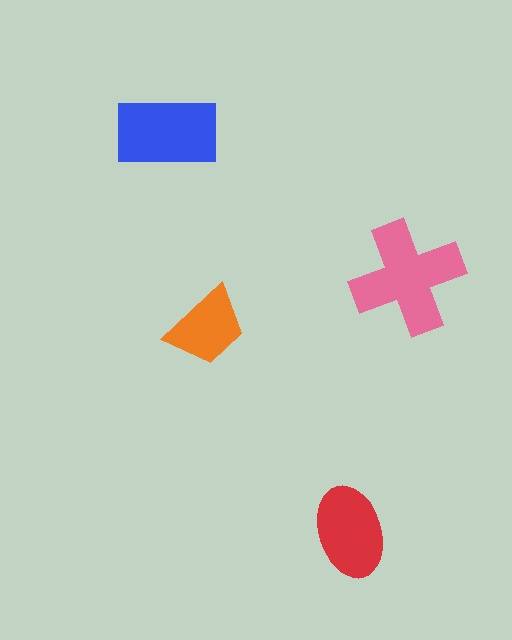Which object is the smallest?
The orange trapezoid.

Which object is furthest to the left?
The blue rectangle is leftmost.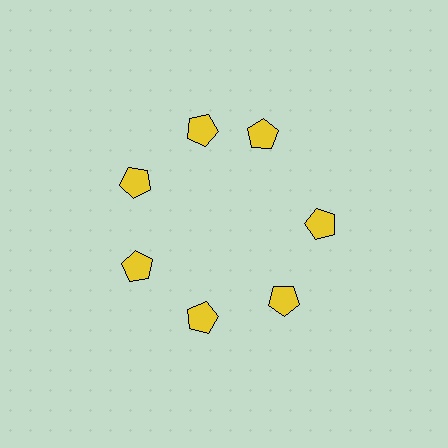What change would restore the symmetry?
The symmetry would be restored by rotating it back into even spacing with its neighbors so that all 7 pentagons sit at equal angles and equal distance from the center.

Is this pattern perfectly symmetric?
No. The 7 yellow pentagons are arranged in a ring, but one element near the 1 o'clock position is rotated out of alignment along the ring, breaking the 7-fold rotational symmetry.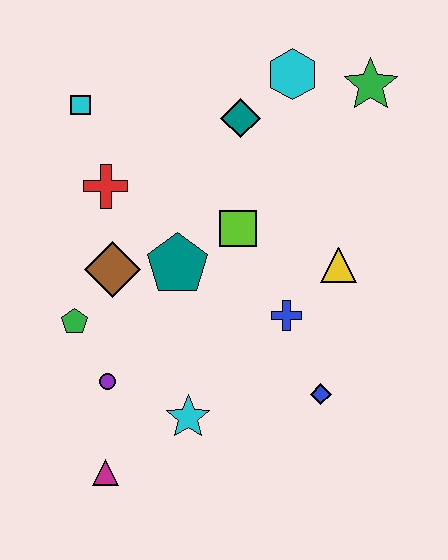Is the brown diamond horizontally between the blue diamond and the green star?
No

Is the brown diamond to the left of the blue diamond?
Yes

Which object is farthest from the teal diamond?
The magenta triangle is farthest from the teal diamond.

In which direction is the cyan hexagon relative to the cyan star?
The cyan hexagon is above the cyan star.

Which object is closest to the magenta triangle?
The purple circle is closest to the magenta triangle.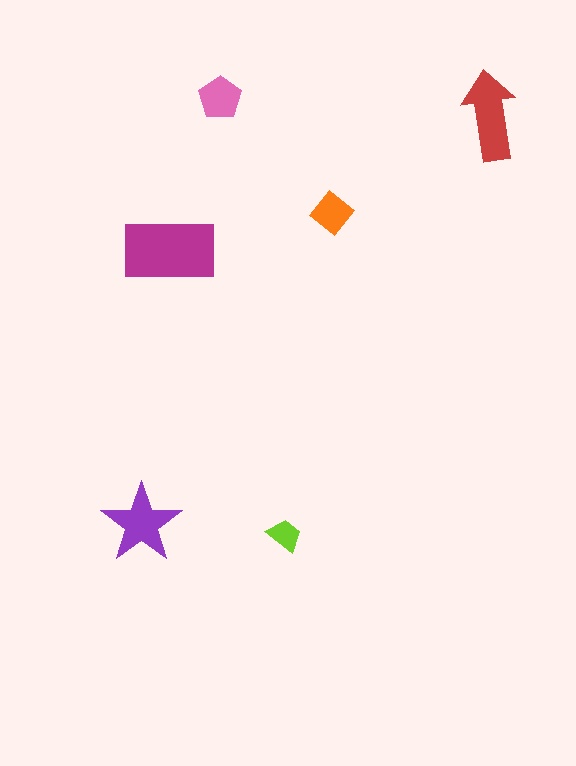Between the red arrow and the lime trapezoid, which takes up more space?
The red arrow.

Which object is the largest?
The magenta rectangle.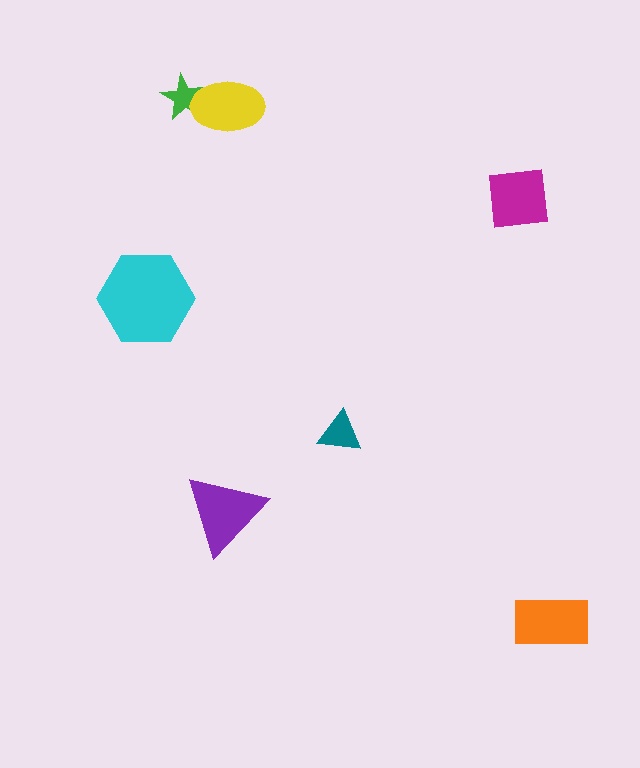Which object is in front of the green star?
The yellow ellipse is in front of the green star.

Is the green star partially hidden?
Yes, it is partially covered by another shape.